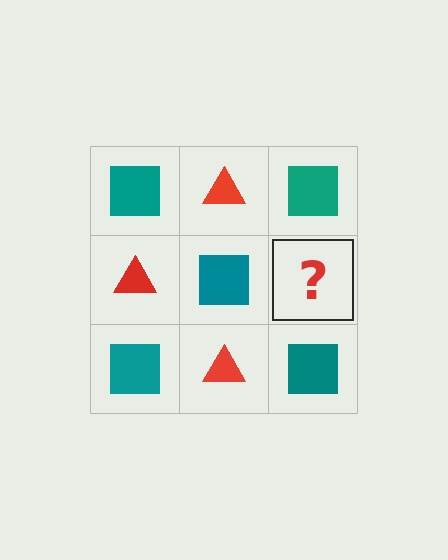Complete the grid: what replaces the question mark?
The question mark should be replaced with a red triangle.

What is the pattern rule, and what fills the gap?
The rule is that it alternates teal square and red triangle in a checkerboard pattern. The gap should be filled with a red triangle.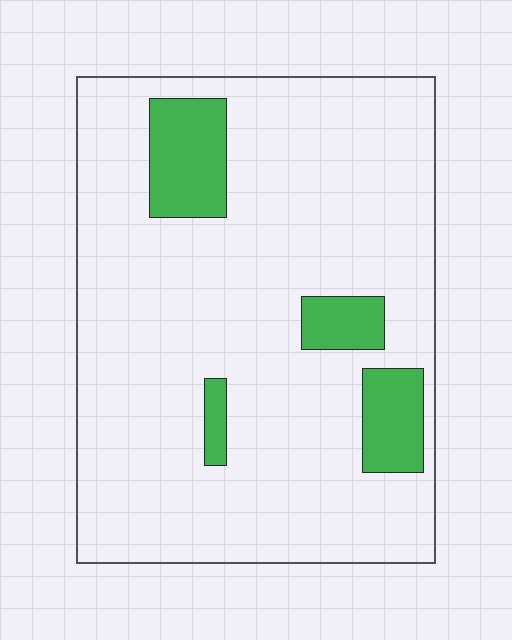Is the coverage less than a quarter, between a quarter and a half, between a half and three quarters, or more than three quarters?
Less than a quarter.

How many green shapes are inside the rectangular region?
4.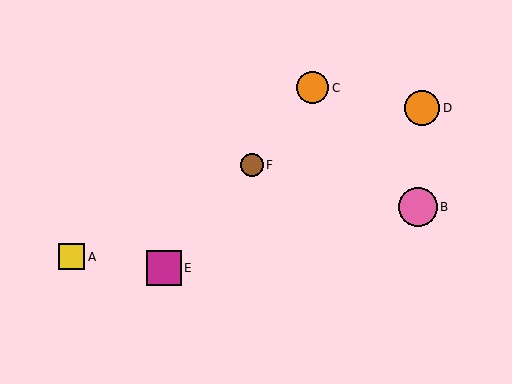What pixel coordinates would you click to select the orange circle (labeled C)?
Click at (312, 88) to select the orange circle C.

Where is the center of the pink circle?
The center of the pink circle is at (418, 207).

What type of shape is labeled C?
Shape C is an orange circle.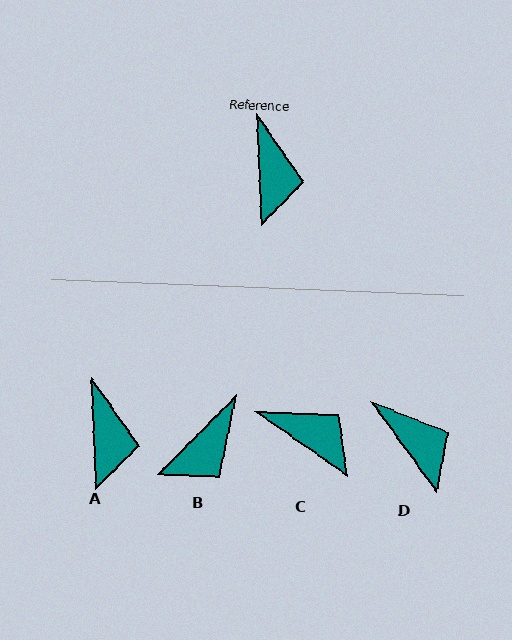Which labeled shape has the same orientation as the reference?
A.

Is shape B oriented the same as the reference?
No, it is off by about 47 degrees.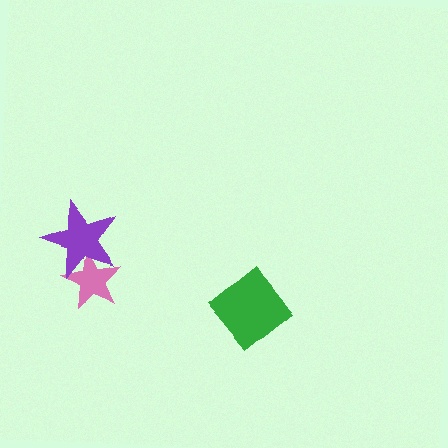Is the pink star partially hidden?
Yes, it is partially covered by another shape.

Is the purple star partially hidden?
No, no other shape covers it.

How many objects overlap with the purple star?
1 object overlaps with the purple star.